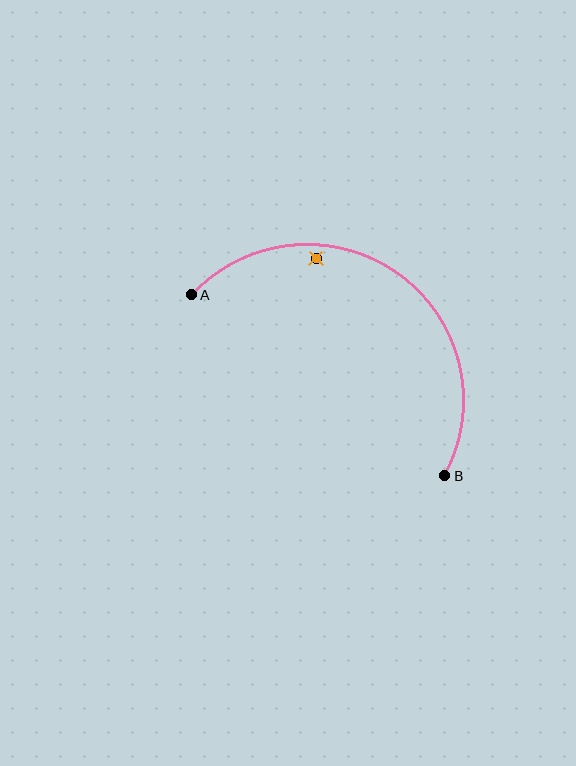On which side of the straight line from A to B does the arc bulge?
The arc bulges above and to the right of the straight line connecting A and B.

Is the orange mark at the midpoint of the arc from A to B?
No — the orange mark does not lie on the arc at all. It sits slightly inside the curve.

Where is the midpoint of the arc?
The arc midpoint is the point on the curve farthest from the straight line joining A and B. It sits above and to the right of that line.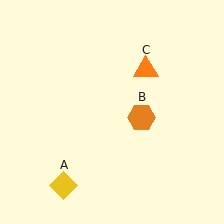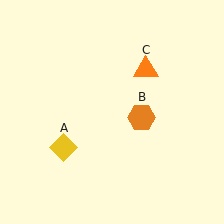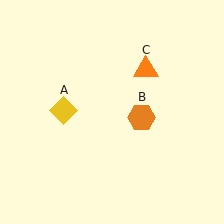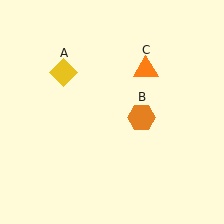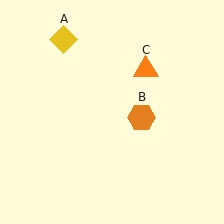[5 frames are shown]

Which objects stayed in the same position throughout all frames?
Orange hexagon (object B) and orange triangle (object C) remained stationary.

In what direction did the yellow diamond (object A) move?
The yellow diamond (object A) moved up.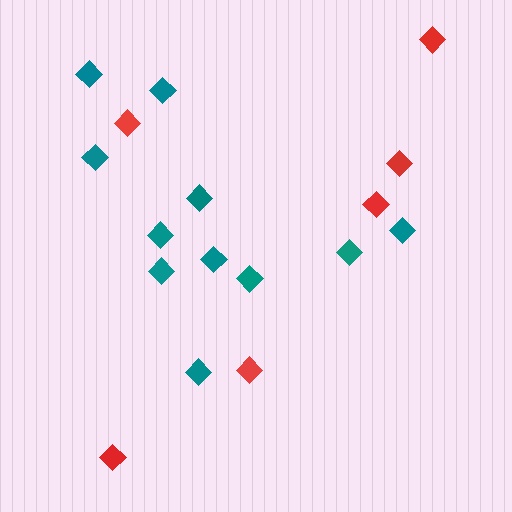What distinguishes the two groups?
There are 2 groups: one group of red diamonds (6) and one group of teal diamonds (11).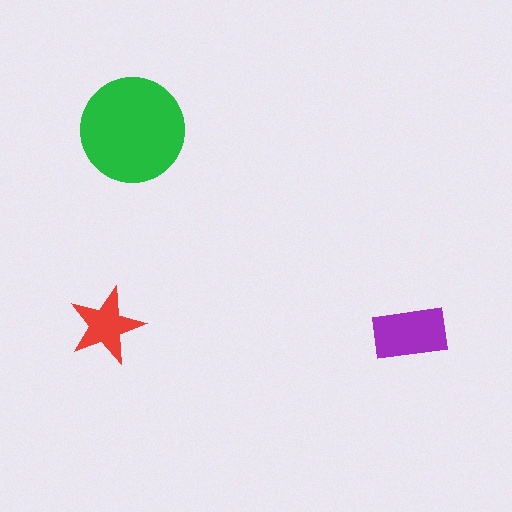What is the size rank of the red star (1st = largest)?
3rd.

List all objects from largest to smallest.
The green circle, the purple rectangle, the red star.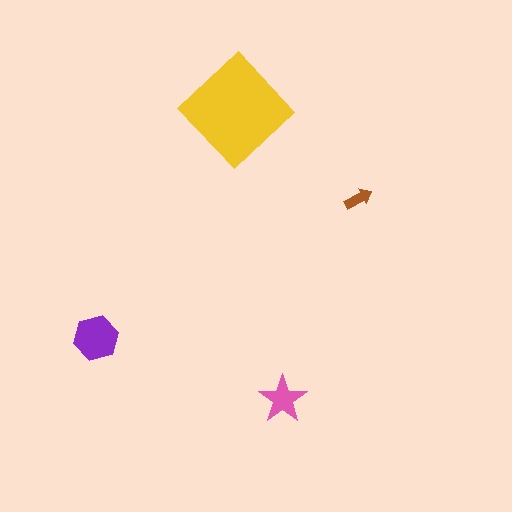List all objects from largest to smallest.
The yellow diamond, the purple hexagon, the pink star, the brown arrow.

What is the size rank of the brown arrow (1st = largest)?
4th.